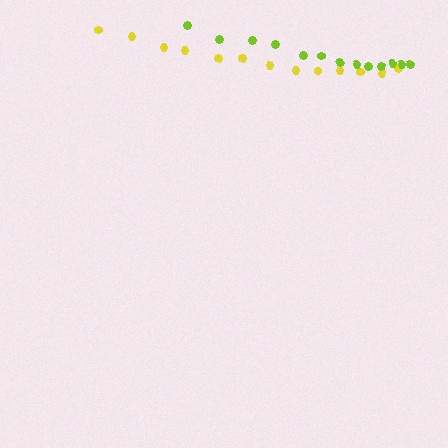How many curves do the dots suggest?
There are 2 distinct paths.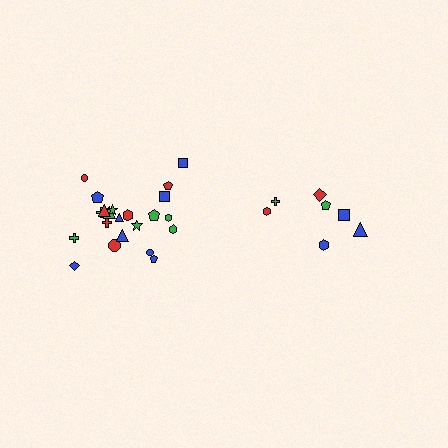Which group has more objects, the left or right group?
The left group.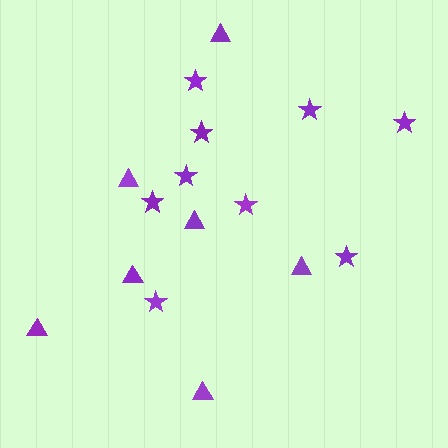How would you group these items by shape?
There are 2 groups: one group of stars (9) and one group of triangles (7).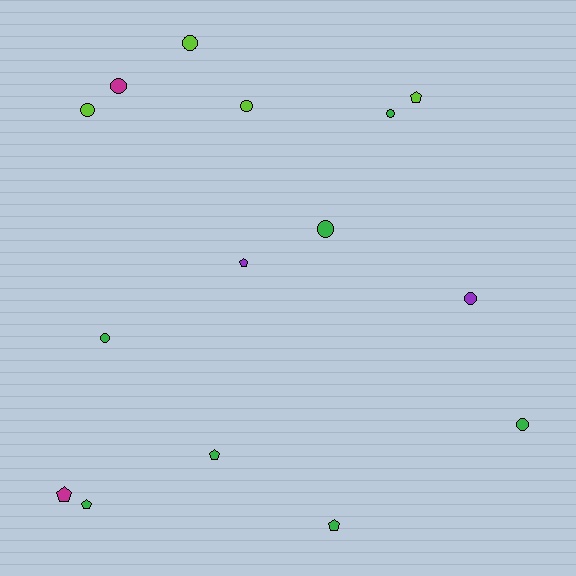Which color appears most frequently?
Green, with 7 objects.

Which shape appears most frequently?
Circle, with 9 objects.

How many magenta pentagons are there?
There is 1 magenta pentagon.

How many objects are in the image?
There are 15 objects.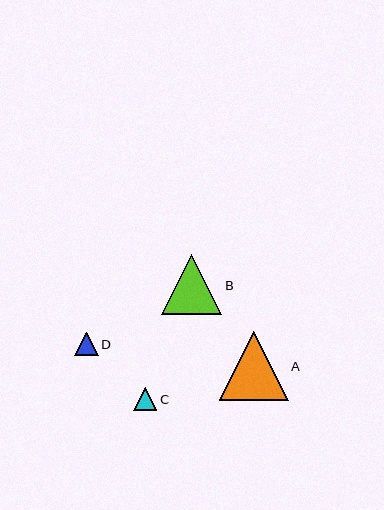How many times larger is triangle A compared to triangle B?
Triangle A is approximately 1.1 times the size of triangle B.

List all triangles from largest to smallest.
From largest to smallest: A, B, D, C.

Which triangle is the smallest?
Triangle C is the smallest with a size of approximately 23 pixels.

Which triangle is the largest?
Triangle A is the largest with a size of approximately 69 pixels.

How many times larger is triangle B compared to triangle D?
Triangle B is approximately 2.5 times the size of triangle D.